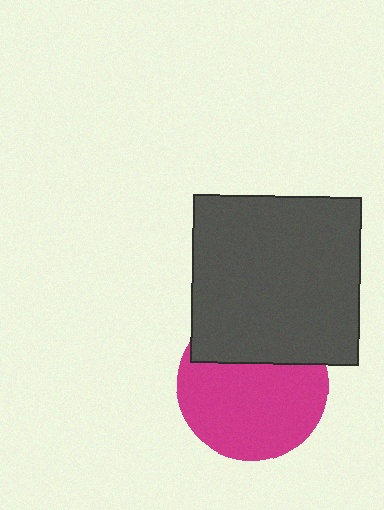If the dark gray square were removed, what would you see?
You would see the complete magenta circle.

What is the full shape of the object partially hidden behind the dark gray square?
The partially hidden object is a magenta circle.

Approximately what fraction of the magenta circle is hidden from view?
Roughly 32% of the magenta circle is hidden behind the dark gray square.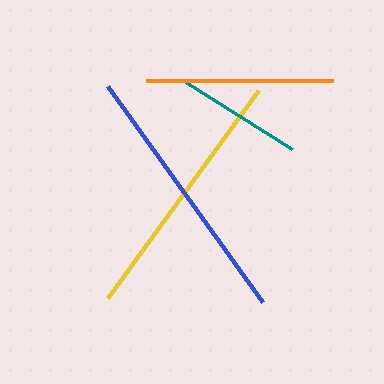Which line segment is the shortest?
The teal line is the shortest at approximately 127 pixels.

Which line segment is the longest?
The blue line is the longest at approximately 266 pixels.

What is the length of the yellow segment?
The yellow segment is approximately 257 pixels long.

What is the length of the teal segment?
The teal segment is approximately 127 pixels long.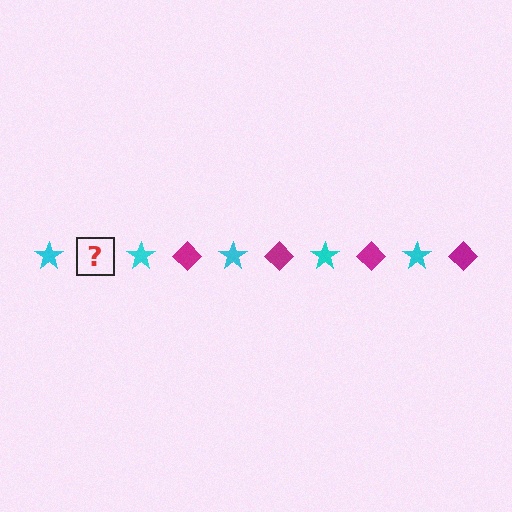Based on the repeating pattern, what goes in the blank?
The blank should be a magenta diamond.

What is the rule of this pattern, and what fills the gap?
The rule is that the pattern alternates between cyan star and magenta diamond. The gap should be filled with a magenta diamond.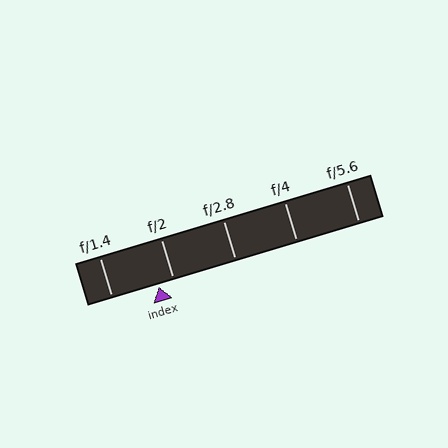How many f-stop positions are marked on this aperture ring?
There are 5 f-stop positions marked.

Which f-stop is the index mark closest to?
The index mark is closest to f/2.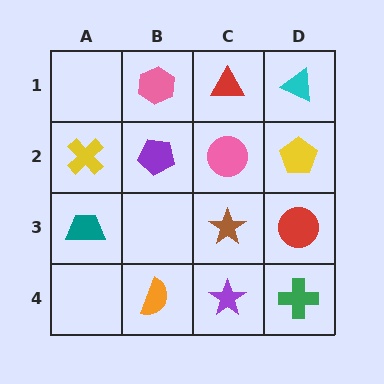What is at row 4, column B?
An orange semicircle.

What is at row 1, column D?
A cyan triangle.